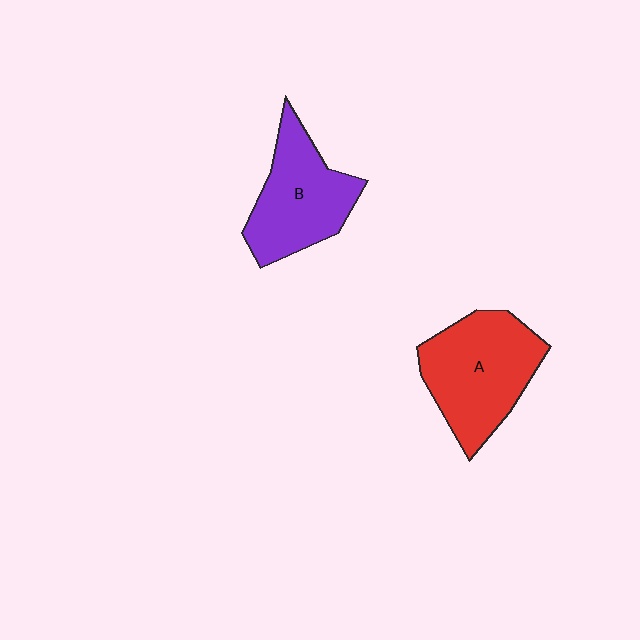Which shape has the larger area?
Shape A (red).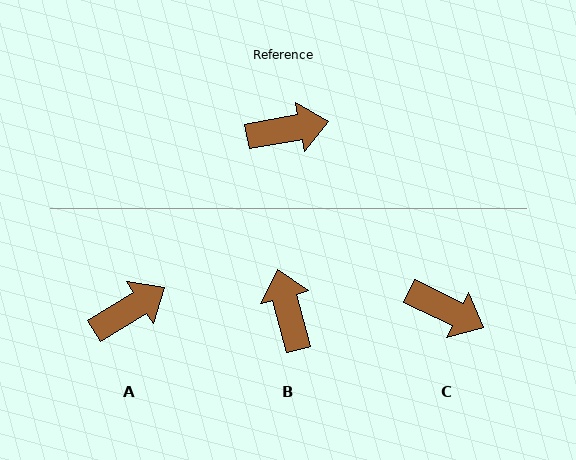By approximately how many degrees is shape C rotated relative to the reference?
Approximately 36 degrees clockwise.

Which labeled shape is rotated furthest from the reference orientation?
B, about 94 degrees away.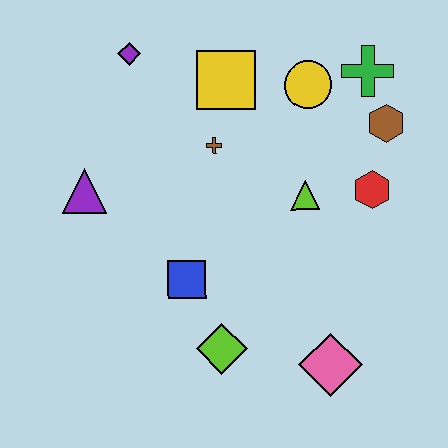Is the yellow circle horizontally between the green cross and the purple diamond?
Yes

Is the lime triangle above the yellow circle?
No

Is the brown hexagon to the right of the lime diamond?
Yes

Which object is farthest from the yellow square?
The pink diamond is farthest from the yellow square.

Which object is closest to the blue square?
The lime diamond is closest to the blue square.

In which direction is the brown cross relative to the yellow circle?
The brown cross is to the left of the yellow circle.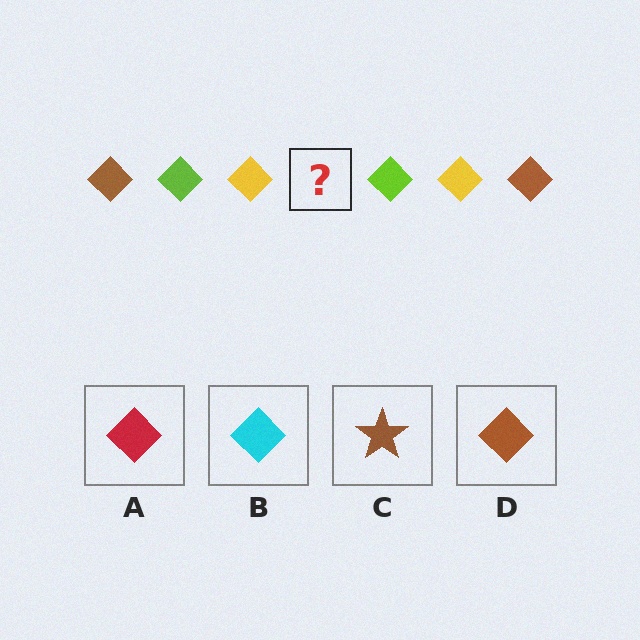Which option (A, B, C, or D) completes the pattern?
D.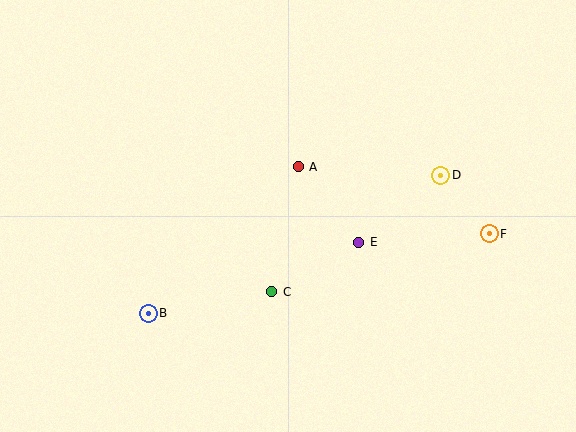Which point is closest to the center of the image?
Point A at (298, 167) is closest to the center.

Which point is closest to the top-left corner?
Point A is closest to the top-left corner.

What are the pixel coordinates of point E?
Point E is at (359, 242).